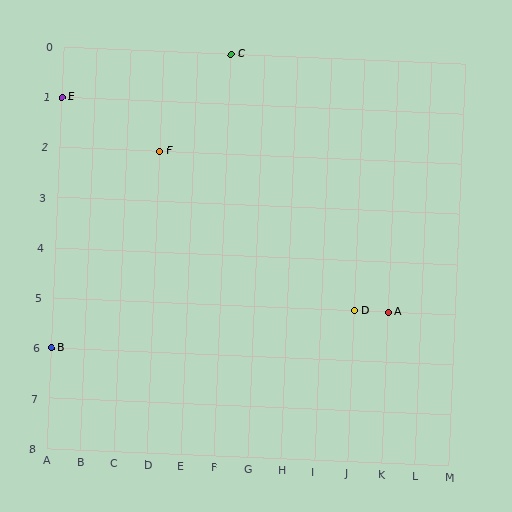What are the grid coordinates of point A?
Point A is at grid coordinates (K, 5).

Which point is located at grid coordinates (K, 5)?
Point A is at (K, 5).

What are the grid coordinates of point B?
Point B is at grid coordinates (A, 6).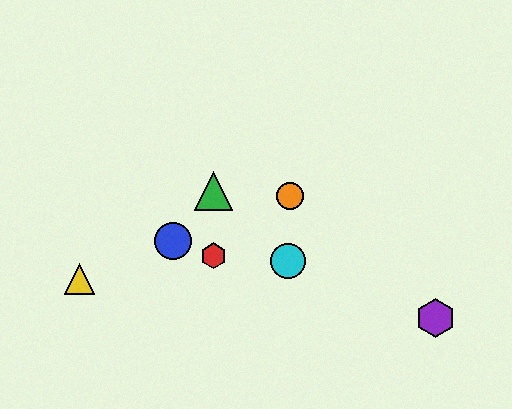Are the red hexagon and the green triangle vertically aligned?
Yes, both are at x≈214.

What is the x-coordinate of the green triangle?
The green triangle is at x≈214.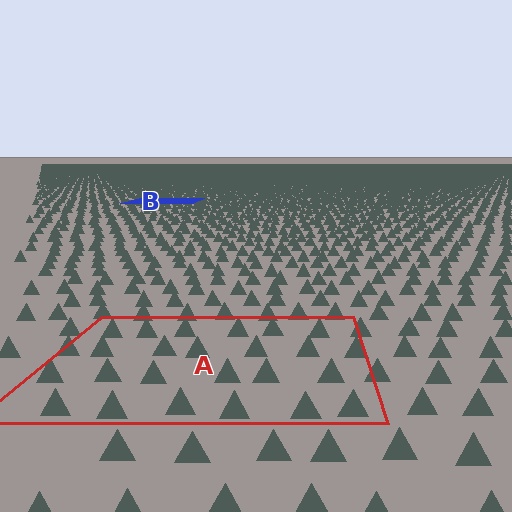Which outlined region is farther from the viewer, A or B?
Region B is farther from the viewer — the texture elements inside it appear smaller and more densely packed.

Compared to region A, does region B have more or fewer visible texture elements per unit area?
Region B has more texture elements per unit area — they are packed more densely because it is farther away.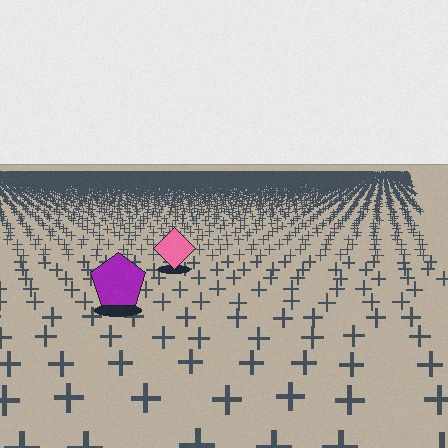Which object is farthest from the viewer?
The pink diamond is farthest from the viewer. It appears smaller and the ground texture around it is denser.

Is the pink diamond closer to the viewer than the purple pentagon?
No. The purple pentagon is closer — you can tell from the texture gradient: the ground texture is coarser near it.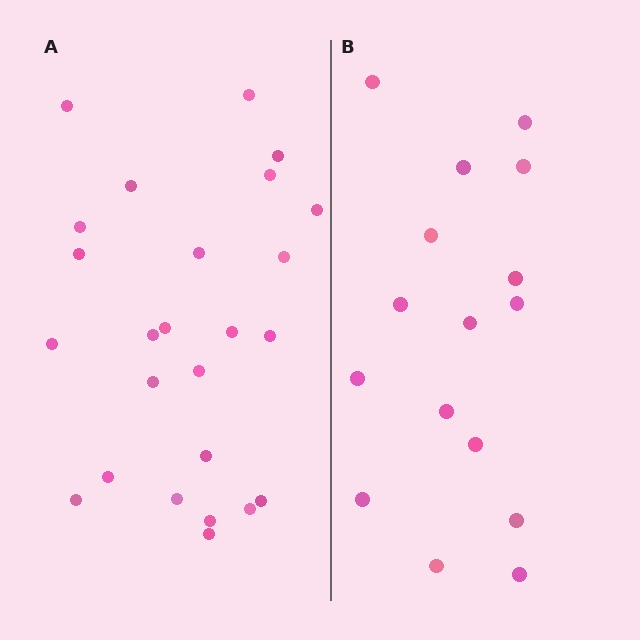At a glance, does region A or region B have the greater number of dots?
Region A (the left region) has more dots.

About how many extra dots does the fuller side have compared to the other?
Region A has roughly 8 or so more dots than region B.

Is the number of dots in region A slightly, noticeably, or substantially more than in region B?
Region A has substantially more. The ratio is roughly 1.6 to 1.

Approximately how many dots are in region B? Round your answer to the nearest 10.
About 20 dots. (The exact count is 16, which rounds to 20.)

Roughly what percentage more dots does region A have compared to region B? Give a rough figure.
About 55% more.